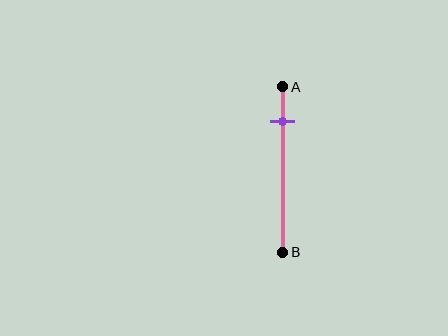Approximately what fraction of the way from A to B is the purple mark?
The purple mark is approximately 20% of the way from A to B.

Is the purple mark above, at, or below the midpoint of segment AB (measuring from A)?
The purple mark is above the midpoint of segment AB.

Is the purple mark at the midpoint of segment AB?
No, the mark is at about 20% from A, not at the 50% midpoint.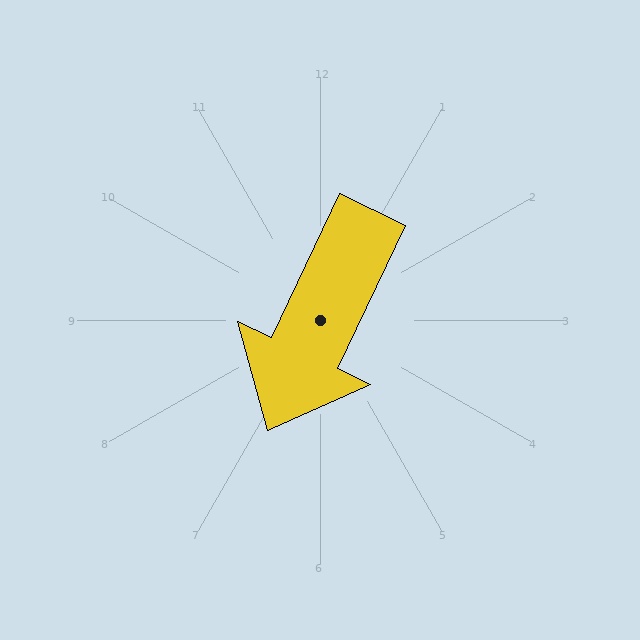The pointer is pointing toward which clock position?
Roughly 7 o'clock.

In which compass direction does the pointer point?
Southwest.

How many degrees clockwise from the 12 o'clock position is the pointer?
Approximately 205 degrees.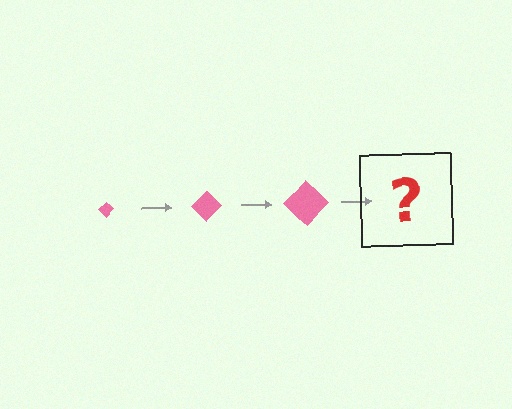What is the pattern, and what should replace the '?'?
The pattern is that the diamond gets progressively larger each step. The '?' should be a pink diamond, larger than the previous one.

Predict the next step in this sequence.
The next step is a pink diamond, larger than the previous one.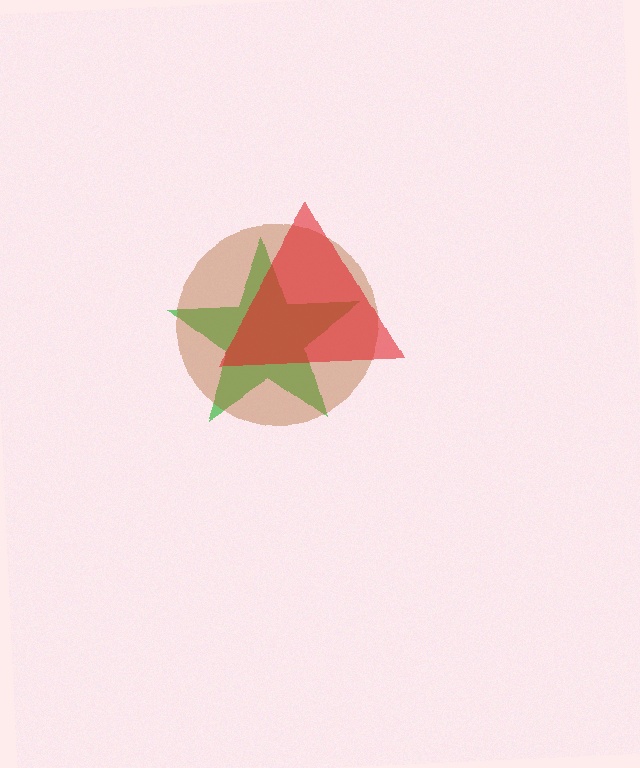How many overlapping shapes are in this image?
There are 3 overlapping shapes in the image.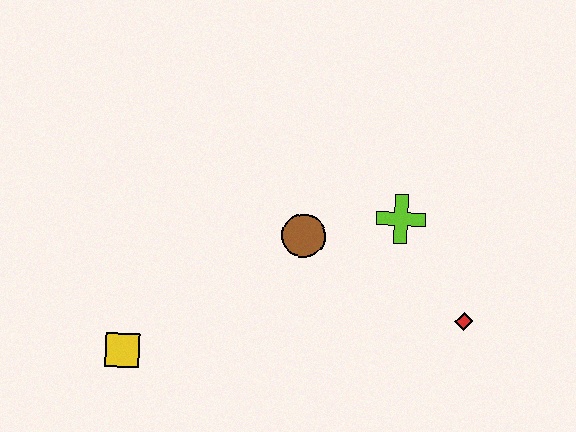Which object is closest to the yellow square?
The brown circle is closest to the yellow square.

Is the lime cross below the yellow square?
No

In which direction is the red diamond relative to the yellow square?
The red diamond is to the right of the yellow square.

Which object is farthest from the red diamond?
The yellow square is farthest from the red diamond.